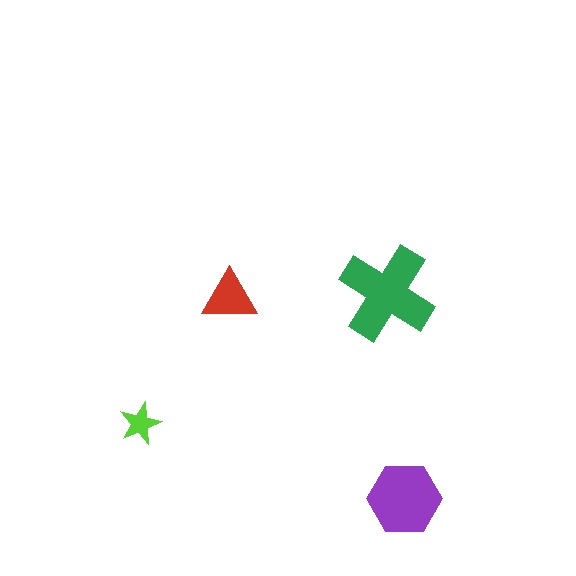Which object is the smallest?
The lime star.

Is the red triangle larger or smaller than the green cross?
Smaller.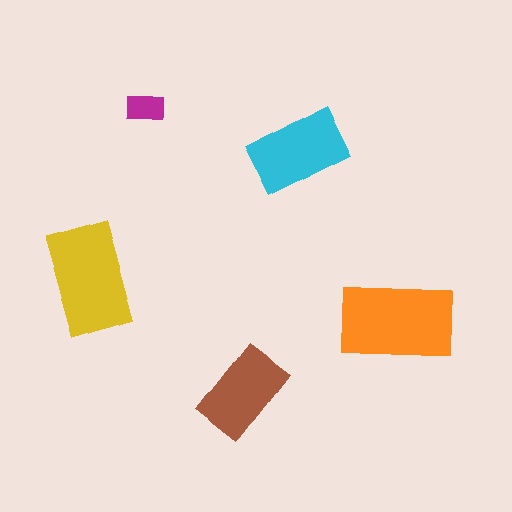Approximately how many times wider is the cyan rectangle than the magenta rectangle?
About 2.5 times wider.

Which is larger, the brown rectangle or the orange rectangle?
The orange one.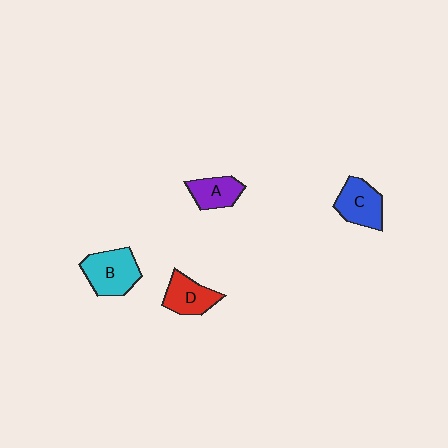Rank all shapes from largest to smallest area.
From largest to smallest: B (cyan), C (blue), D (red), A (purple).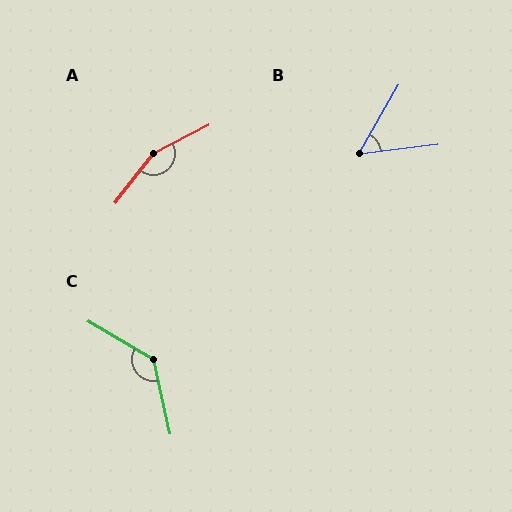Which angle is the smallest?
B, at approximately 53 degrees.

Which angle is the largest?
A, at approximately 156 degrees.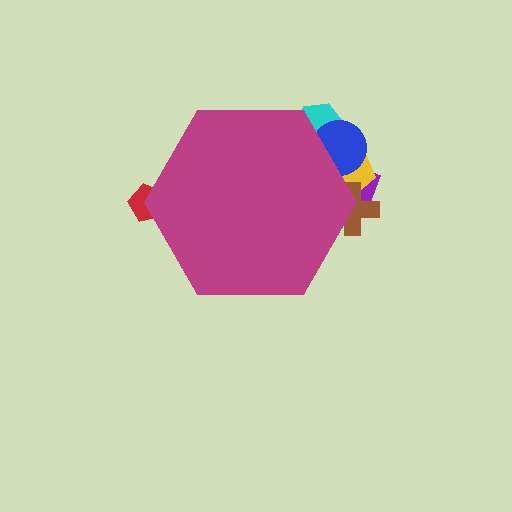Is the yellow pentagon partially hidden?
Yes, the yellow pentagon is partially hidden behind the magenta hexagon.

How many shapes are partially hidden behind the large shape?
6 shapes are partially hidden.